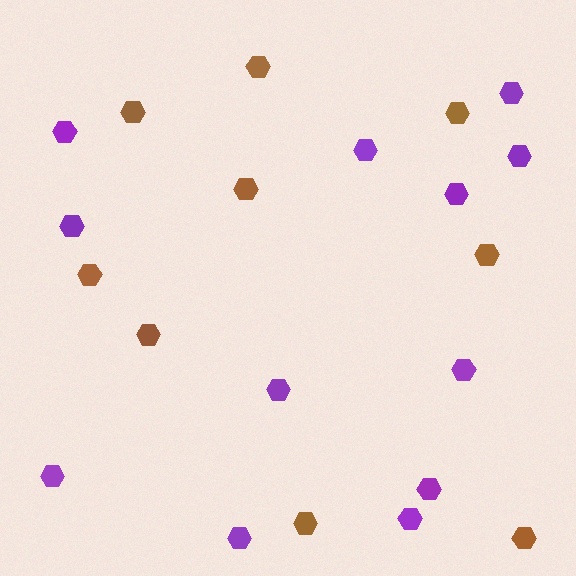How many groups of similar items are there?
There are 2 groups: one group of brown hexagons (9) and one group of purple hexagons (12).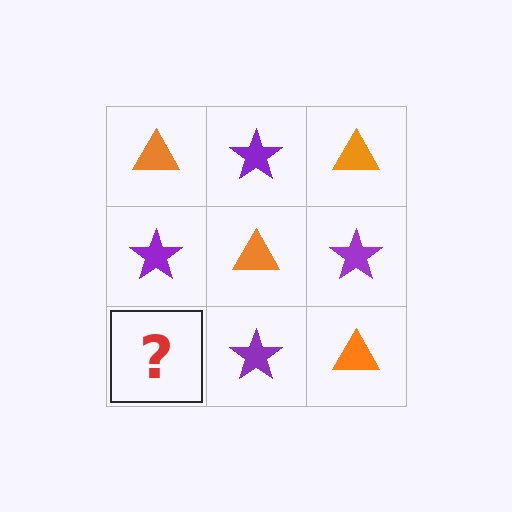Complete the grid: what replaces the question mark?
The question mark should be replaced with an orange triangle.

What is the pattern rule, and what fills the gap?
The rule is that it alternates orange triangle and purple star in a checkerboard pattern. The gap should be filled with an orange triangle.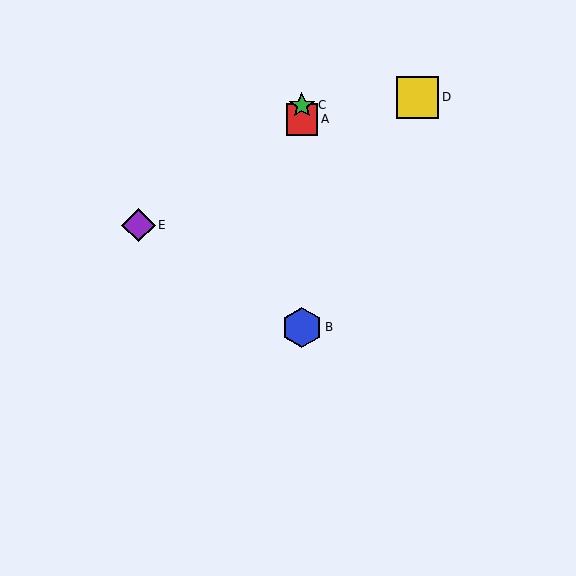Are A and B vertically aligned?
Yes, both are at x≈302.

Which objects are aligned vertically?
Objects A, B, C are aligned vertically.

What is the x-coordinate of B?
Object B is at x≈302.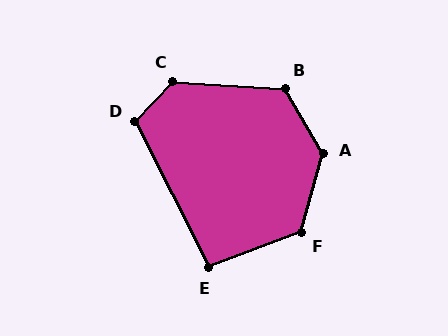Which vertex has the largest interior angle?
A, at approximately 134 degrees.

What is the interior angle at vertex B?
Approximately 124 degrees (obtuse).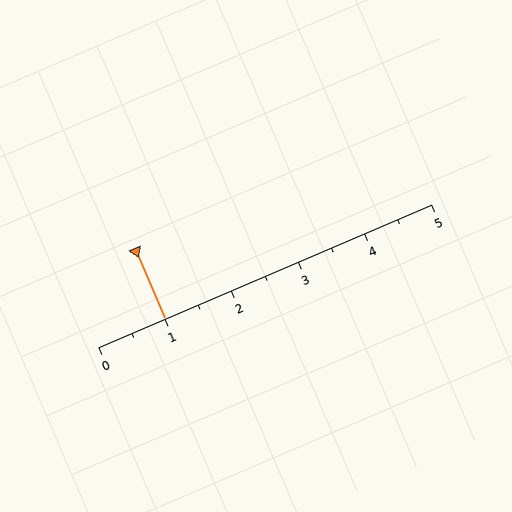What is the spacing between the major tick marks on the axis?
The major ticks are spaced 1 apart.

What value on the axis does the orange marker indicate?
The marker indicates approximately 1.